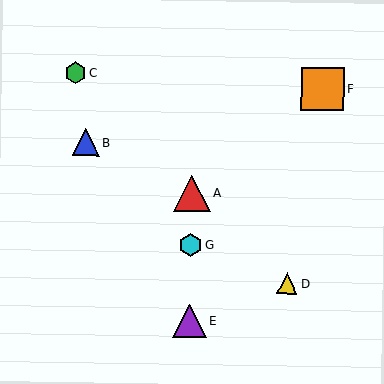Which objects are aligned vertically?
Objects A, E, G are aligned vertically.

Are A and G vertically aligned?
Yes, both are at x≈192.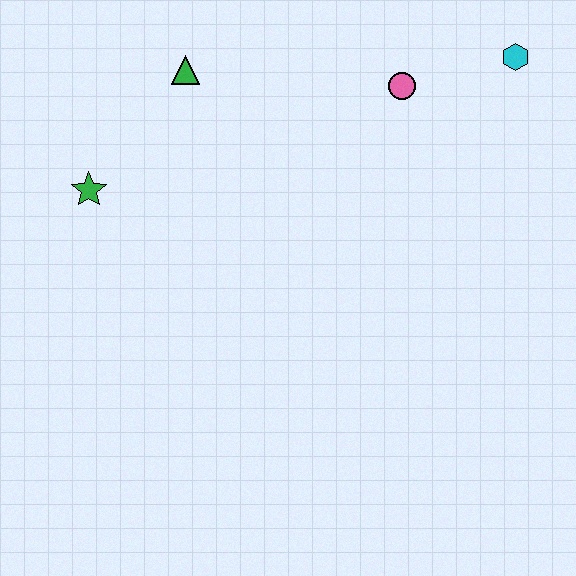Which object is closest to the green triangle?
The green star is closest to the green triangle.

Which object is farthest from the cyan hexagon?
The green star is farthest from the cyan hexagon.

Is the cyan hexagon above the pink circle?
Yes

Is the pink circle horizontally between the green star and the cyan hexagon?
Yes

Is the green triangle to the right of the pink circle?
No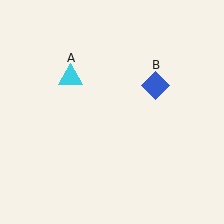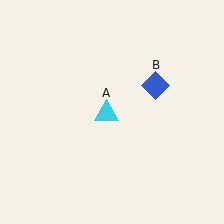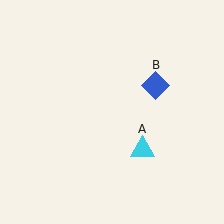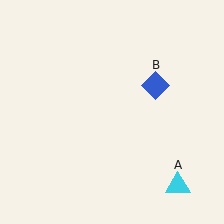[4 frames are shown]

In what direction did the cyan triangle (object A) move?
The cyan triangle (object A) moved down and to the right.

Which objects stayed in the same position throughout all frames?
Blue diamond (object B) remained stationary.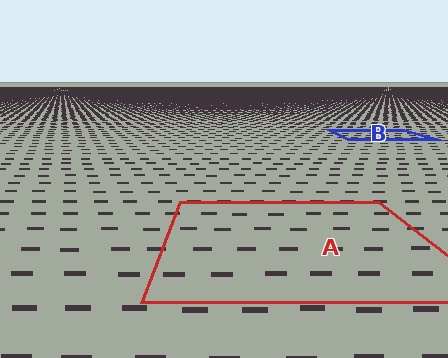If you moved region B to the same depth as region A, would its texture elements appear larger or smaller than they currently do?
They would appear larger. At a closer depth, the same texture elements are projected at a bigger on-screen size.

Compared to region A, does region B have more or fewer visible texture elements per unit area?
Region B has more texture elements per unit area — they are packed more densely because it is farther away.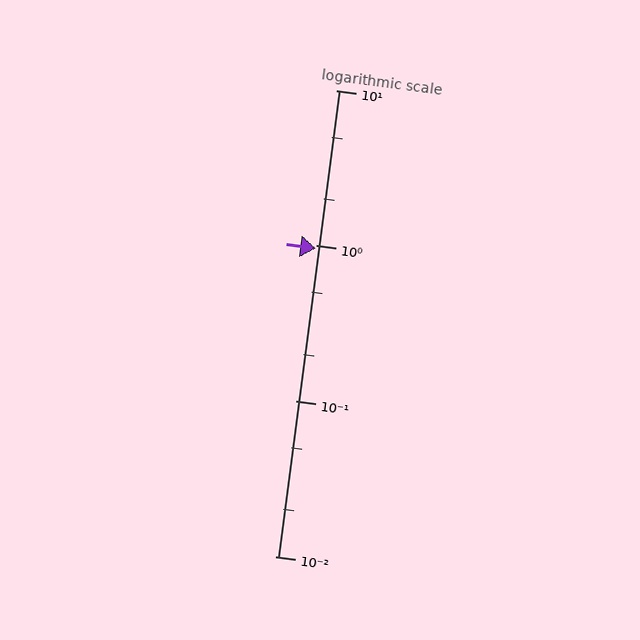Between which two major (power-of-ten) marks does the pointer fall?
The pointer is between 0.1 and 1.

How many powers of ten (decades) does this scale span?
The scale spans 3 decades, from 0.01 to 10.